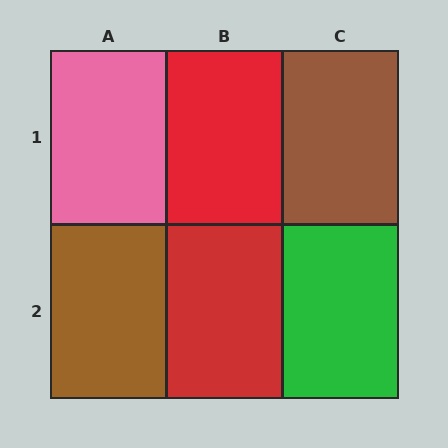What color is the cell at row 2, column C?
Green.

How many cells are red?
2 cells are red.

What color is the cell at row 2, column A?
Brown.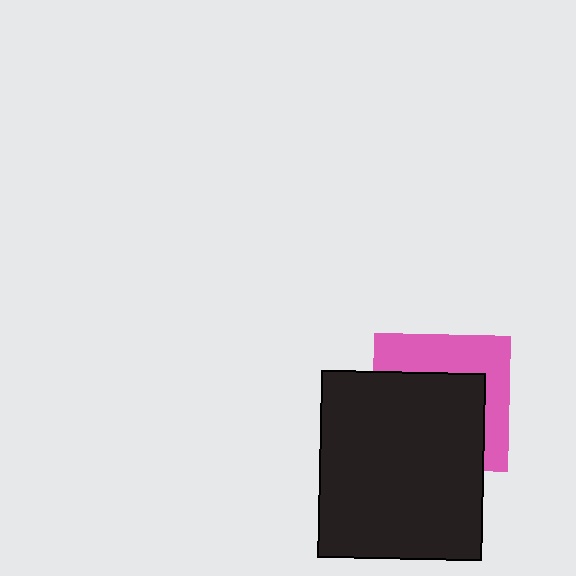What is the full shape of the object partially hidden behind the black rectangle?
The partially hidden object is a pink square.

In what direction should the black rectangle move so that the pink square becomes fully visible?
The black rectangle should move toward the lower-left. That is the shortest direction to clear the overlap and leave the pink square fully visible.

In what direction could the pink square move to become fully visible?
The pink square could move toward the upper-right. That would shift it out from behind the black rectangle entirely.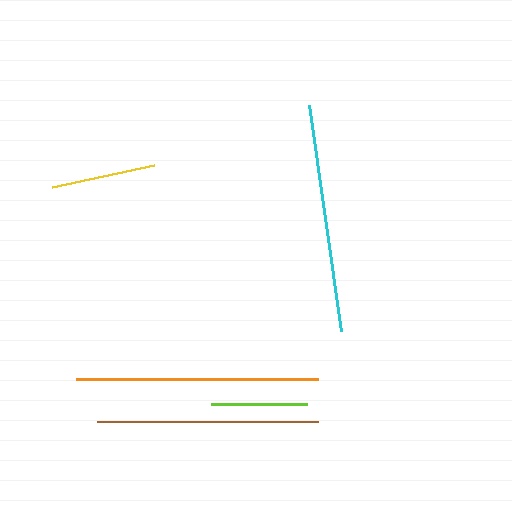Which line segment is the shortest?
The lime line is the shortest at approximately 96 pixels.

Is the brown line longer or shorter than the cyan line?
The cyan line is longer than the brown line.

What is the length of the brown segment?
The brown segment is approximately 221 pixels long.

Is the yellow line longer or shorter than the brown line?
The brown line is longer than the yellow line.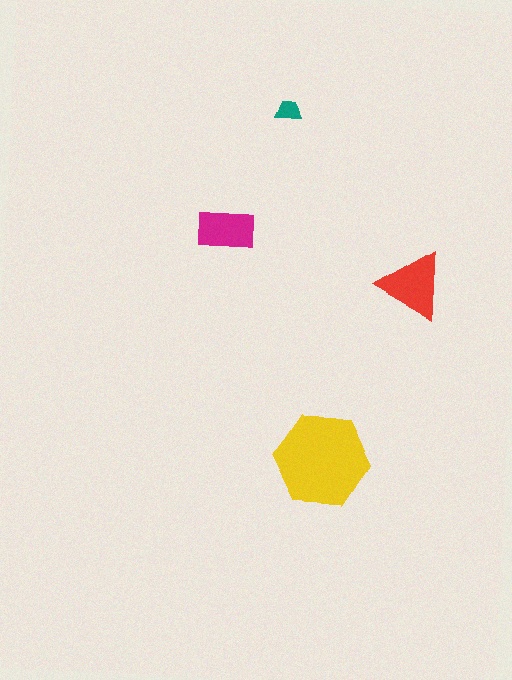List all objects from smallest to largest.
The teal trapezoid, the magenta rectangle, the red triangle, the yellow hexagon.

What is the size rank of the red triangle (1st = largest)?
2nd.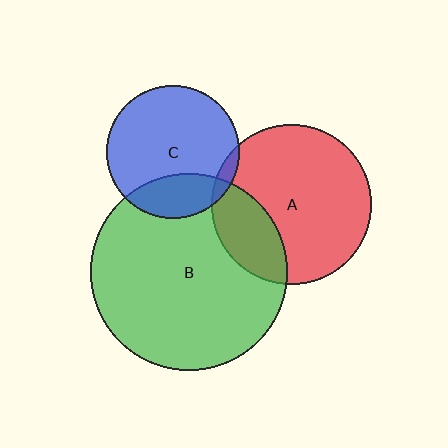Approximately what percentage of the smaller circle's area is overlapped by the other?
Approximately 5%.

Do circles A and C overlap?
Yes.